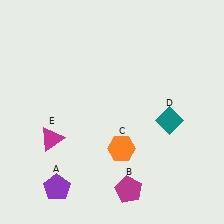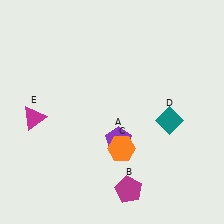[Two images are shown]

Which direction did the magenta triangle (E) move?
The magenta triangle (E) moved up.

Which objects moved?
The objects that moved are: the purple pentagon (A), the magenta triangle (E).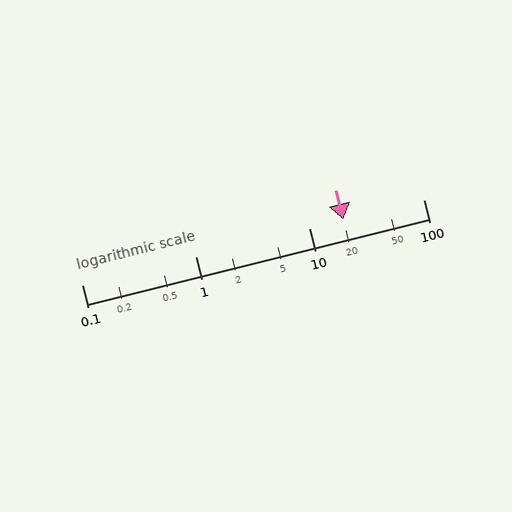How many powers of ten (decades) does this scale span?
The scale spans 3 decades, from 0.1 to 100.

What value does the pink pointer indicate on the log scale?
The pointer indicates approximately 20.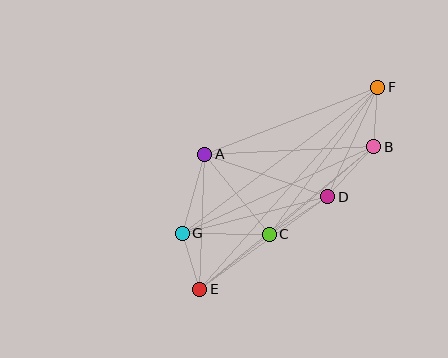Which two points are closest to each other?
Points E and G are closest to each other.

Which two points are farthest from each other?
Points E and F are farthest from each other.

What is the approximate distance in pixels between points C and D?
The distance between C and D is approximately 69 pixels.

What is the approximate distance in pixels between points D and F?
The distance between D and F is approximately 120 pixels.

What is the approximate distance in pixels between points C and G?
The distance between C and G is approximately 87 pixels.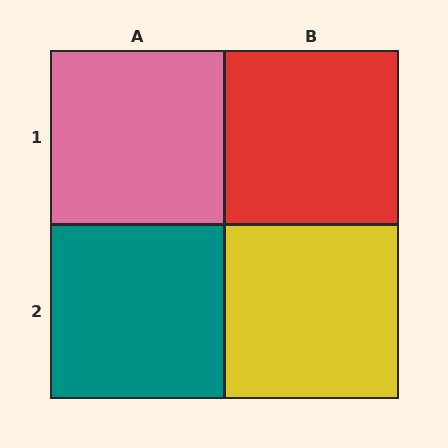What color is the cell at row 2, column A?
Teal.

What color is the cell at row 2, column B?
Yellow.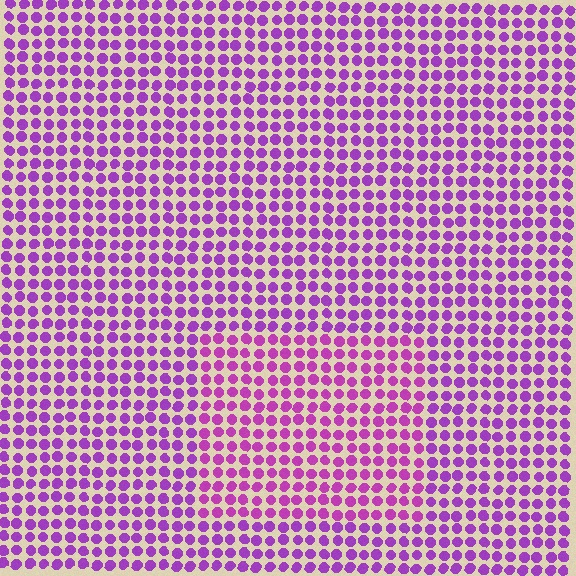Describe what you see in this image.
The image is filled with small purple elements in a uniform arrangement. A rectangle-shaped region is visible where the elements are tinted to a slightly different hue, forming a subtle color boundary.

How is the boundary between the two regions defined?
The boundary is defined purely by a slight shift in hue (about 20 degrees). Spacing, size, and orientation are identical on both sides.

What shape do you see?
I see a rectangle.